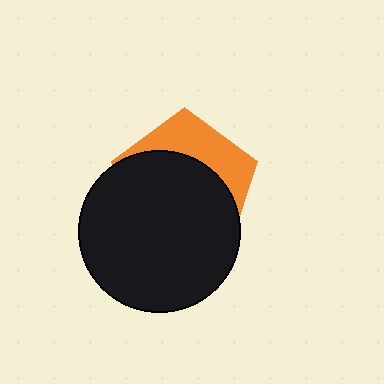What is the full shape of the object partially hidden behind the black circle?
The partially hidden object is an orange pentagon.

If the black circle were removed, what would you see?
You would see the complete orange pentagon.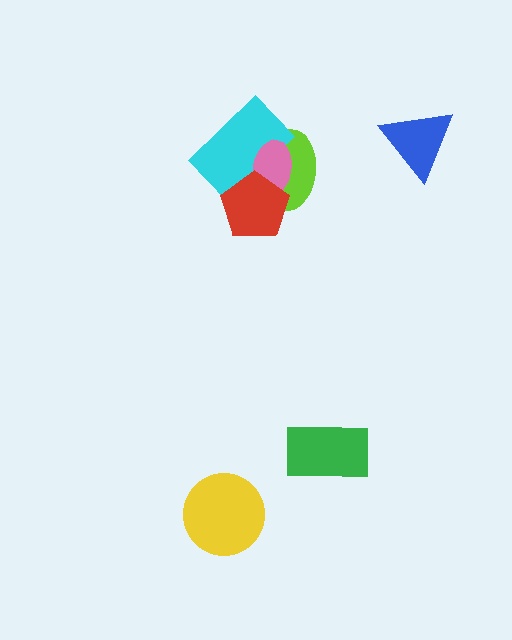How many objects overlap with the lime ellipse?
3 objects overlap with the lime ellipse.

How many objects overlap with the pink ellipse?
3 objects overlap with the pink ellipse.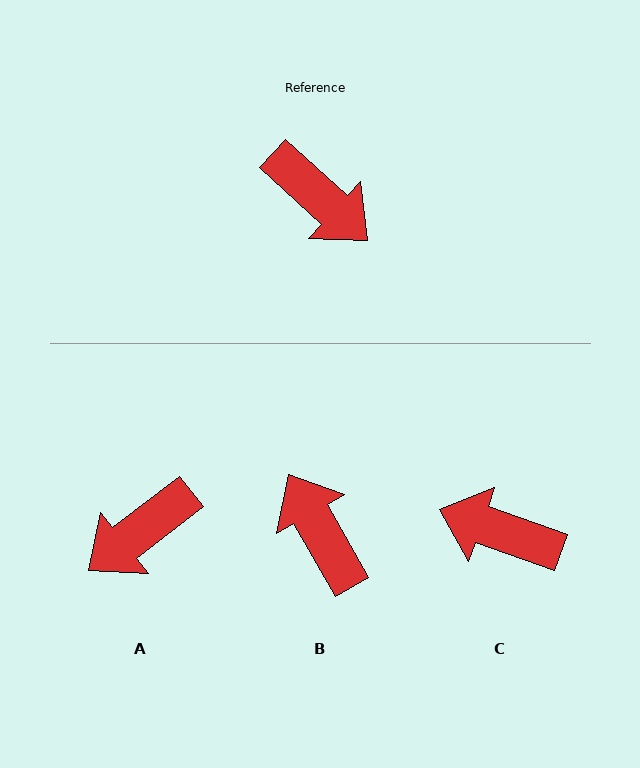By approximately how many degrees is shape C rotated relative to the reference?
Approximately 157 degrees clockwise.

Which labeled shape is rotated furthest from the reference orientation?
B, about 162 degrees away.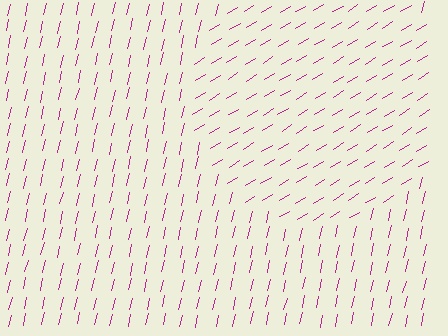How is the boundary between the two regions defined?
The boundary is defined purely by a change in line orientation (approximately 45 degrees difference). All lines are the same color and thickness.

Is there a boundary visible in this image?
Yes, there is a texture boundary formed by a change in line orientation.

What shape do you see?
I see a circle.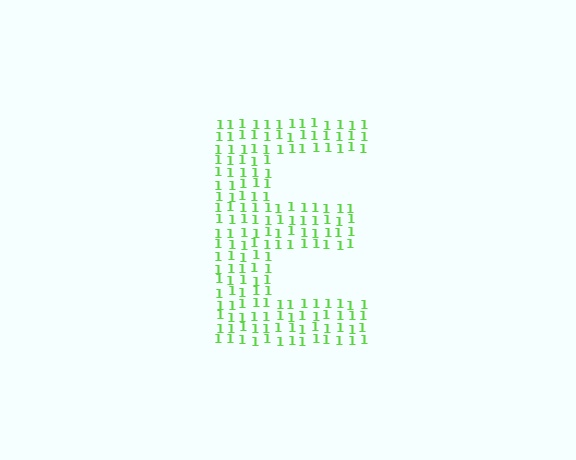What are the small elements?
The small elements are digit 1's.